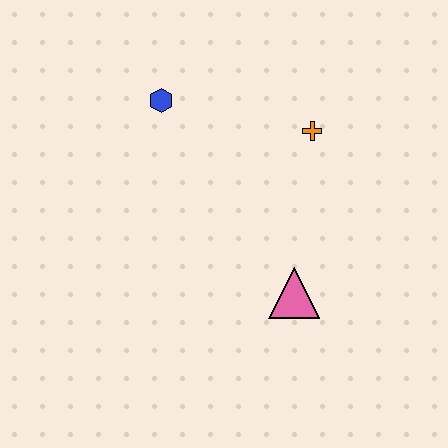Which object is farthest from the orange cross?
The pink triangle is farthest from the orange cross.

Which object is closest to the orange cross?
The blue hexagon is closest to the orange cross.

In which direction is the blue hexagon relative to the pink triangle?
The blue hexagon is above the pink triangle.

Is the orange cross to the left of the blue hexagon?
No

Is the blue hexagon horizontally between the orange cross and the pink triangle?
No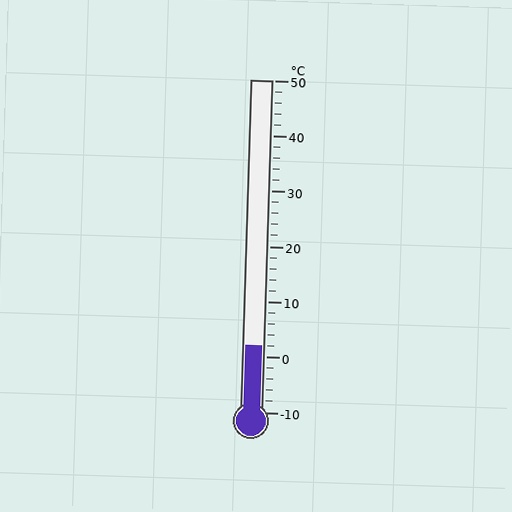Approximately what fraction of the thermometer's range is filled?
The thermometer is filled to approximately 20% of its range.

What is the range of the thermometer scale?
The thermometer scale ranges from -10°C to 50°C.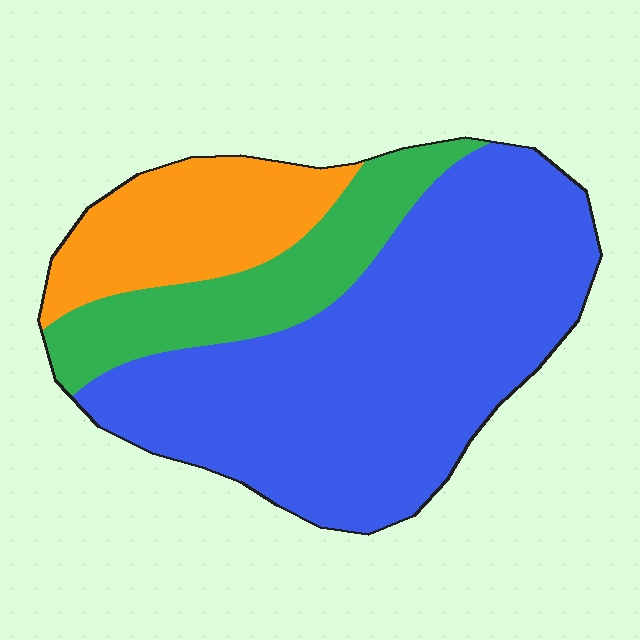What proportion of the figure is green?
Green takes up about one fifth (1/5) of the figure.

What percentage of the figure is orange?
Orange covers 19% of the figure.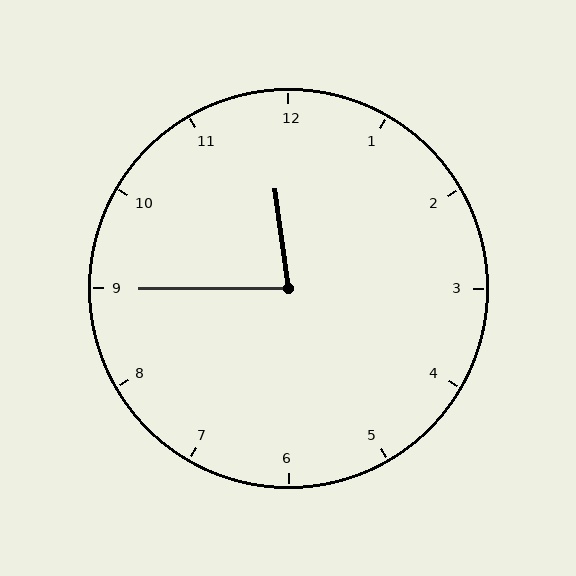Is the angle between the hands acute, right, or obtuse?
It is acute.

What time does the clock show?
11:45.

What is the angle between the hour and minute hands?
Approximately 82 degrees.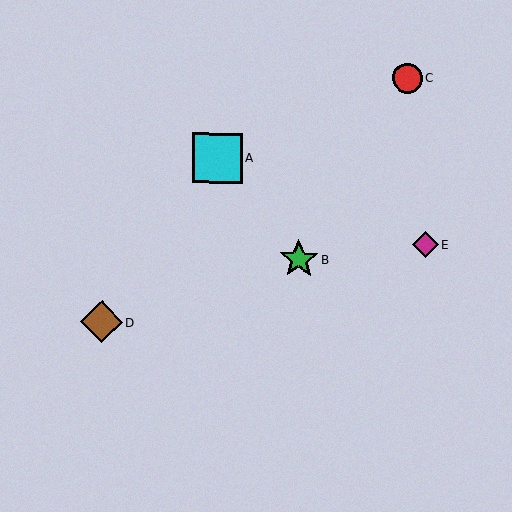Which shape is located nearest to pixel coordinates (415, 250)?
The magenta diamond (labeled E) at (425, 244) is nearest to that location.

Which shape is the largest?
The cyan square (labeled A) is the largest.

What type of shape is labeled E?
Shape E is a magenta diamond.